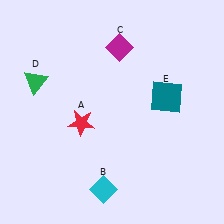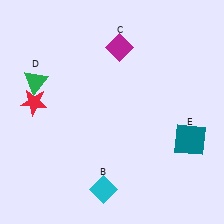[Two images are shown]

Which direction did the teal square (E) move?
The teal square (E) moved down.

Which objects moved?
The objects that moved are: the red star (A), the teal square (E).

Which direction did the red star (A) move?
The red star (A) moved left.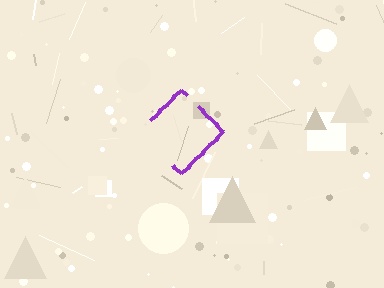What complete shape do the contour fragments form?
The contour fragments form a diamond.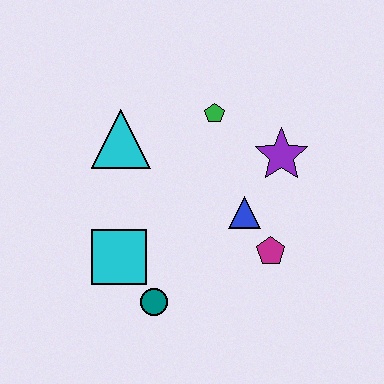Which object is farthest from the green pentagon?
The teal circle is farthest from the green pentagon.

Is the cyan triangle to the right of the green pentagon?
No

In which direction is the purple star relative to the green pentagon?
The purple star is to the right of the green pentagon.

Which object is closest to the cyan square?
The teal circle is closest to the cyan square.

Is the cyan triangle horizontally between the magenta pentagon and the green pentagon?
No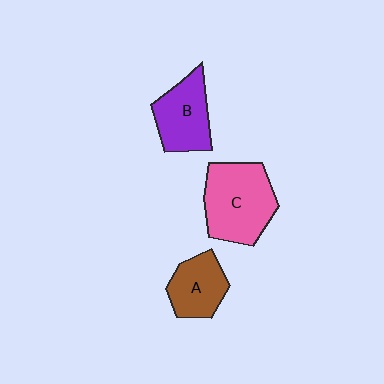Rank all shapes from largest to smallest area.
From largest to smallest: C (pink), B (purple), A (brown).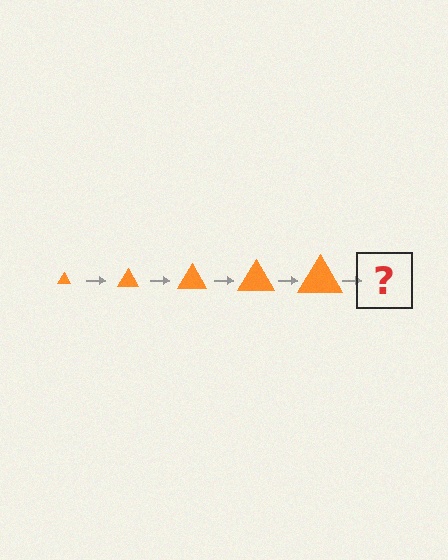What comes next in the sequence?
The next element should be an orange triangle, larger than the previous one.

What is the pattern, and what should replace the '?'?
The pattern is that the triangle gets progressively larger each step. The '?' should be an orange triangle, larger than the previous one.